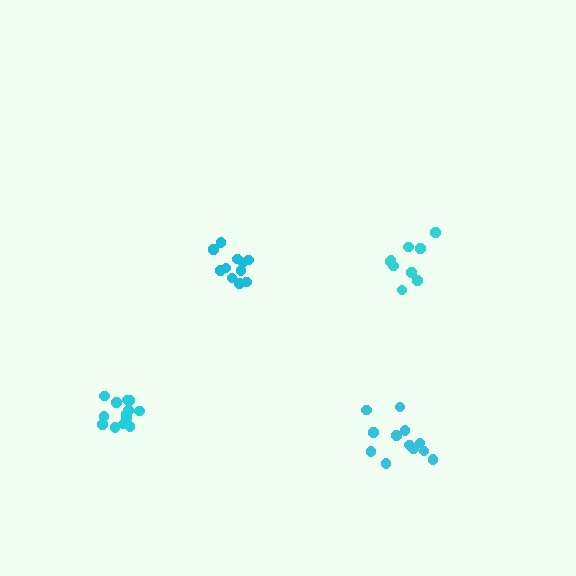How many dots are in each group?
Group 1: 9 dots, Group 2: 11 dots, Group 3: 13 dots, Group 4: 12 dots (45 total).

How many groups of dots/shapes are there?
There are 4 groups.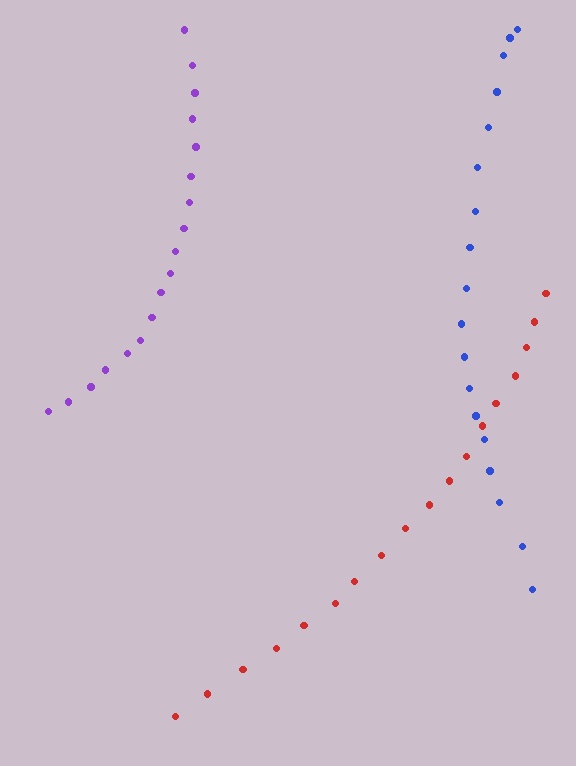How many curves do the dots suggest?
There are 3 distinct paths.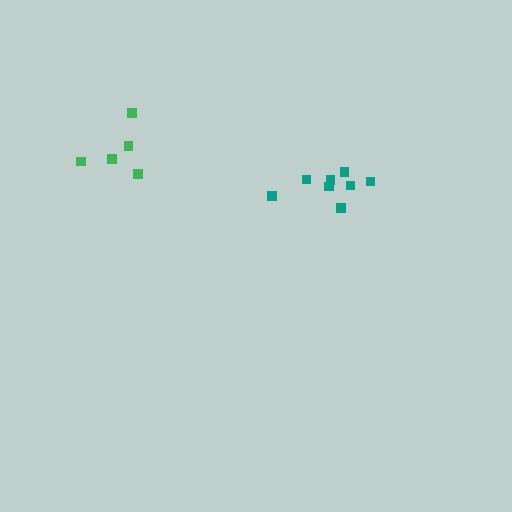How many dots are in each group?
Group 1: 5 dots, Group 2: 8 dots (13 total).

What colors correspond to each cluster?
The clusters are colored: green, teal.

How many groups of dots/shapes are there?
There are 2 groups.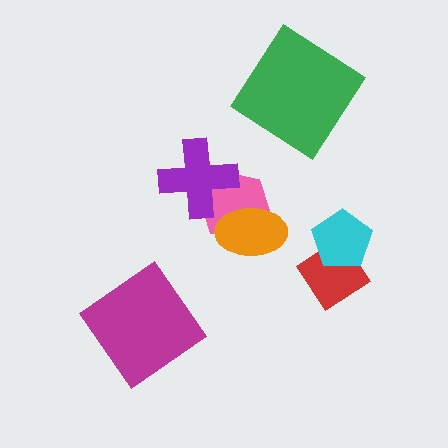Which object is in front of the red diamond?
The cyan pentagon is in front of the red diamond.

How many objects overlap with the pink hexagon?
2 objects overlap with the pink hexagon.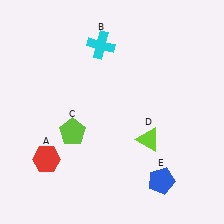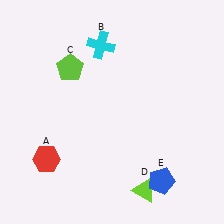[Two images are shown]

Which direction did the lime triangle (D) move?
The lime triangle (D) moved down.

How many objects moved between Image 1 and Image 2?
2 objects moved between the two images.